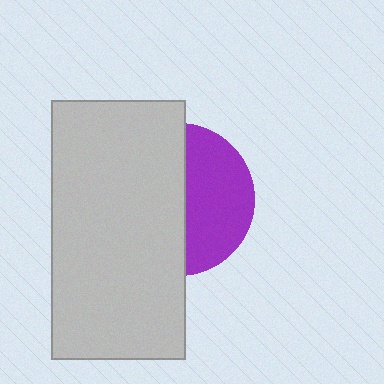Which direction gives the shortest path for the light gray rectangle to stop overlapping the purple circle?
Moving left gives the shortest separation.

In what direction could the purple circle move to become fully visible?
The purple circle could move right. That would shift it out from behind the light gray rectangle entirely.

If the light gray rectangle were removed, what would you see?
You would see the complete purple circle.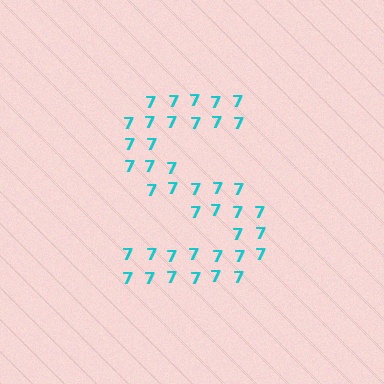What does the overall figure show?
The overall figure shows the letter S.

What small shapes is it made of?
It is made of small digit 7's.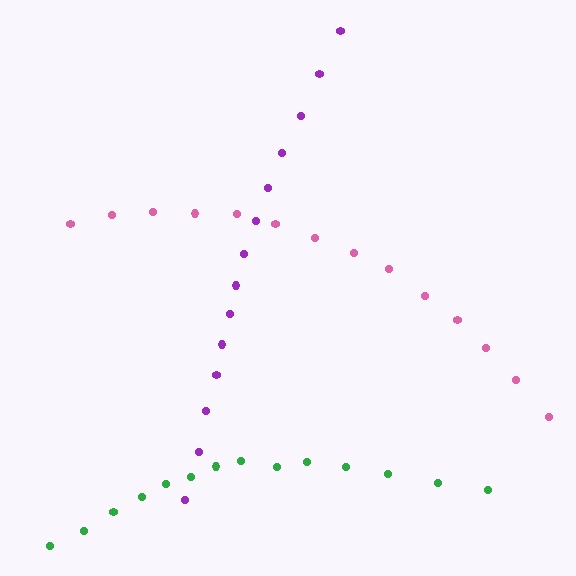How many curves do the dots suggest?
There are 3 distinct paths.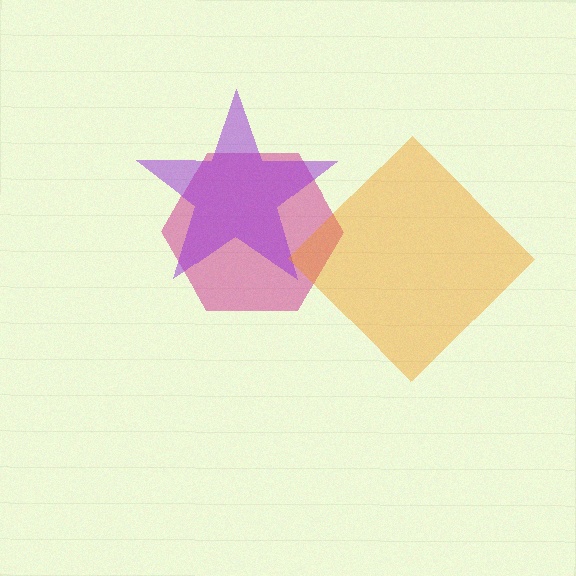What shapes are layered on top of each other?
The layered shapes are: a magenta hexagon, a purple star, an orange diamond.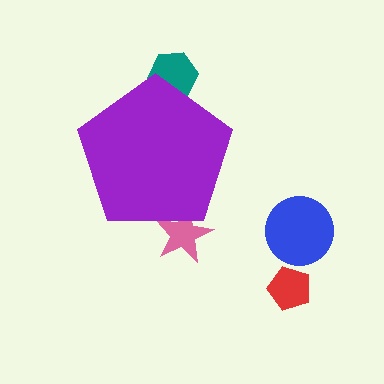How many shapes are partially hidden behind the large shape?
2 shapes are partially hidden.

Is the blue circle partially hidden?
No, the blue circle is fully visible.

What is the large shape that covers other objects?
A purple pentagon.